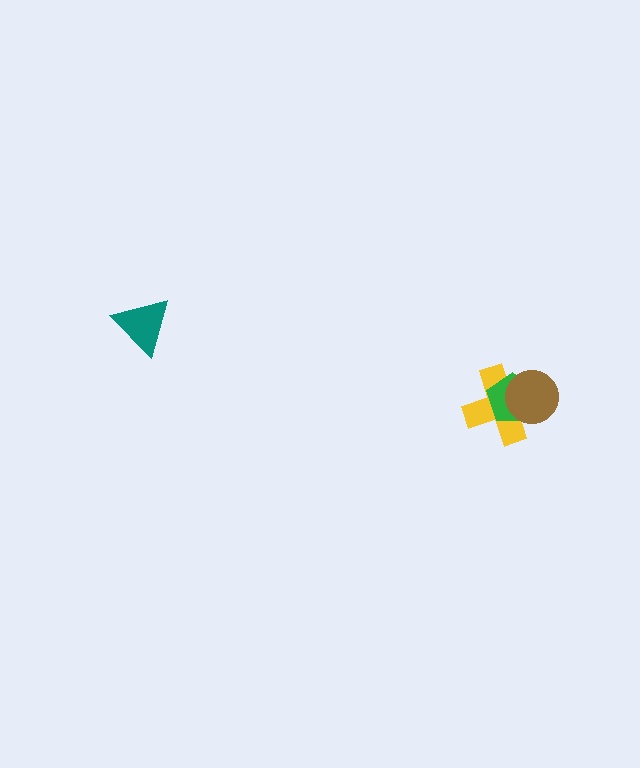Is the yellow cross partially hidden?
Yes, it is partially covered by another shape.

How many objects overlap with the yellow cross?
2 objects overlap with the yellow cross.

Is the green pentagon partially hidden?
Yes, it is partially covered by another shape.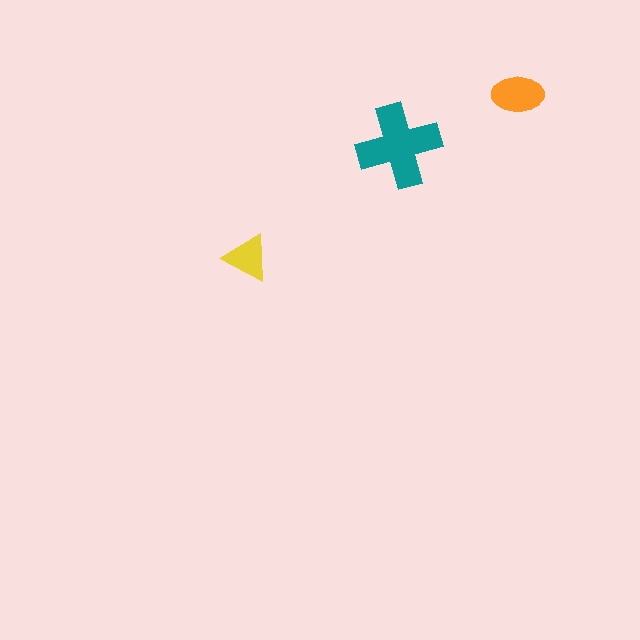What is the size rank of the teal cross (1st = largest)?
1st.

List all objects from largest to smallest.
The teal cross, the orange ellipse, the yellow triangle.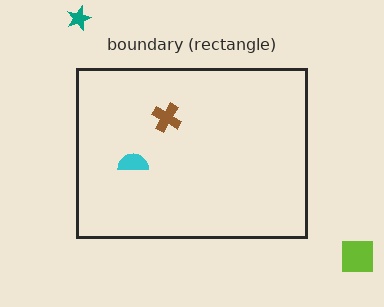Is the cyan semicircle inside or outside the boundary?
Inside.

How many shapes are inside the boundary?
2 inside, 2 outside.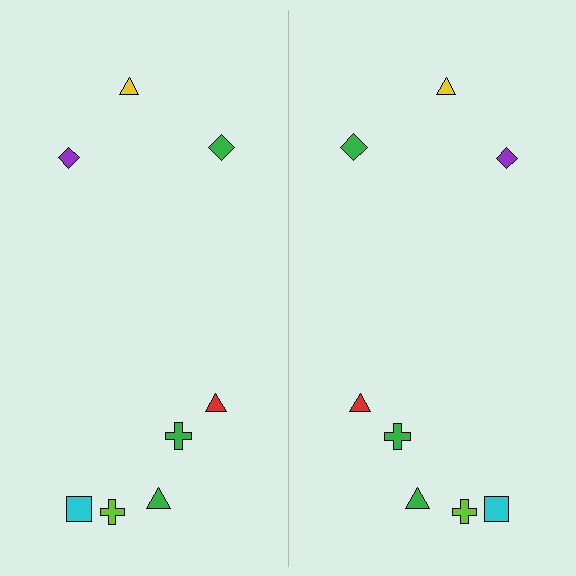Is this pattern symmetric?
Yes, this pattern has bilateral (reflection) symmetry.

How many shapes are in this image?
There are 16 shapes in this image.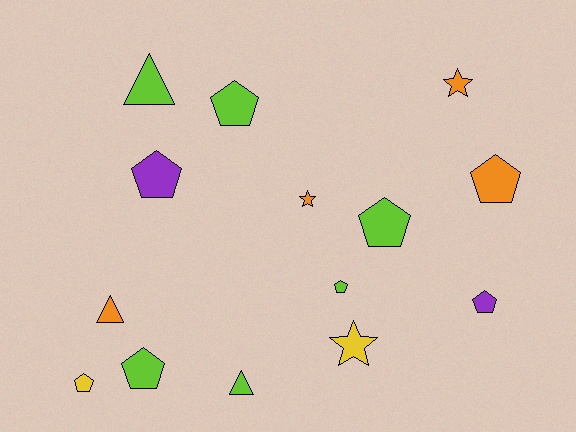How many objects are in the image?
There are 14 objects.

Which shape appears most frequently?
Pentagon, with 8 objects.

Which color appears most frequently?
Lime, with 6 objects.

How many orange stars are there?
There are 2 orange stars.